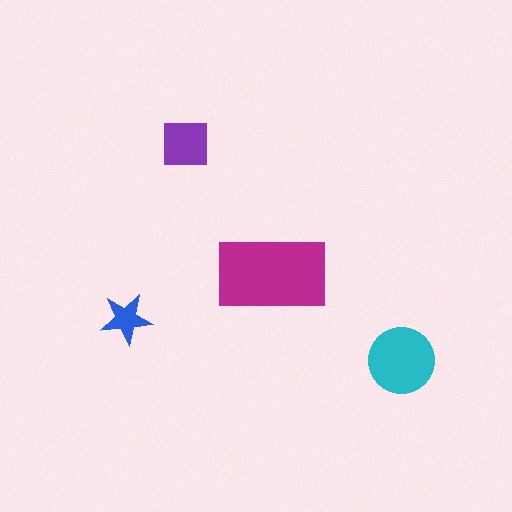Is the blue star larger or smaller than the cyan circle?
Smaller.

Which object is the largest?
The magenta rectangle.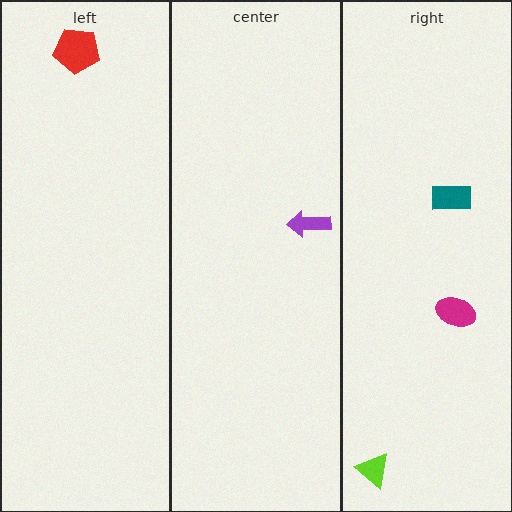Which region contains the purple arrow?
The center region.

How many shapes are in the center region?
1.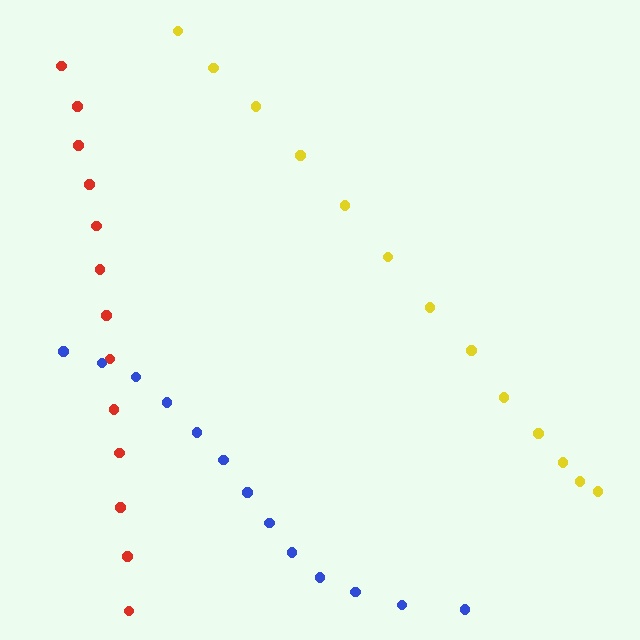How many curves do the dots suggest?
There are 3 distinct paths.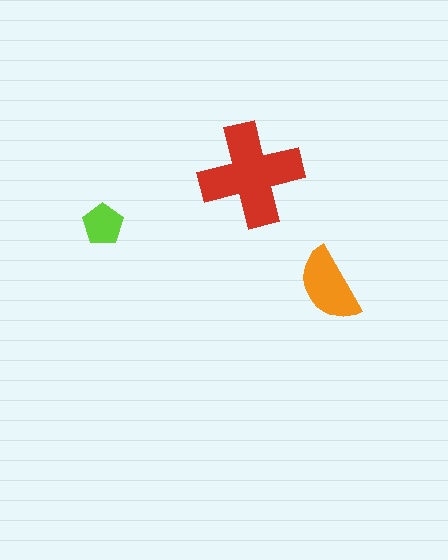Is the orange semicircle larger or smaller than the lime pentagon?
Larger.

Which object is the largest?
The red cross.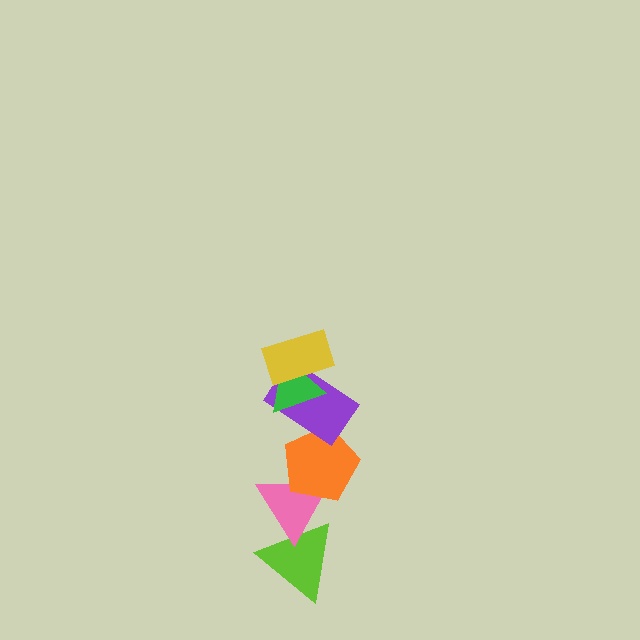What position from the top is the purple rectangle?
The purple rectangle is 3rd from the top.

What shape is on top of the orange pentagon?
The purple rectangle is on top of the orange pentagon.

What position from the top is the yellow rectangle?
The yellow rectangle is 1st from the top.